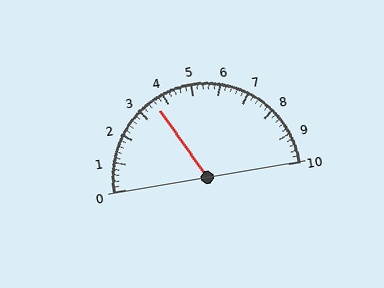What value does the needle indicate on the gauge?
The needle indicates approximately 3.6.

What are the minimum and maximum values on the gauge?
The gauge ranges from 0 to 10.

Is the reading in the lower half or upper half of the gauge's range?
The reading is in the lower half of the range (0 to 10).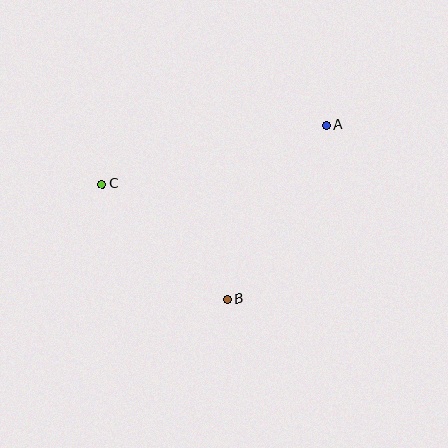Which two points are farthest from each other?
Points A and C are farthest from each other.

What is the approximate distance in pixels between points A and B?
The distance between A and B is approximately 200 pixels.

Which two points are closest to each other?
Points B and C are closest to each other.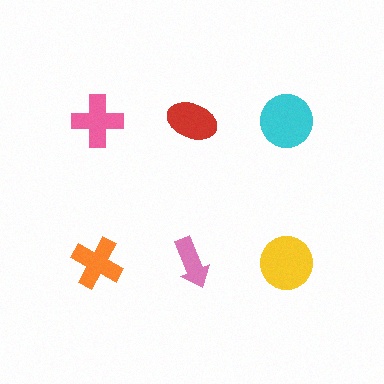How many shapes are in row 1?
3 shapes.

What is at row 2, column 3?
A yellow circle.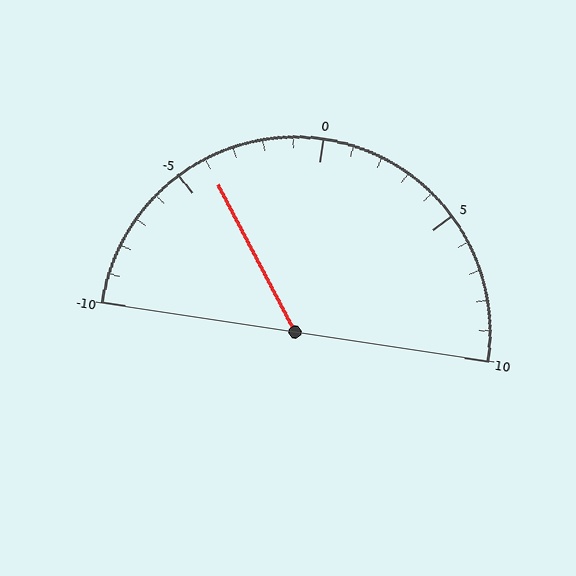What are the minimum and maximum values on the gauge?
The gauge ranges from -10 to 10.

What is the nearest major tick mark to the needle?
The nearest major tick mark is -5.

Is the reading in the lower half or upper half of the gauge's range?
The reading is in the lower half of the range (-10 to 10).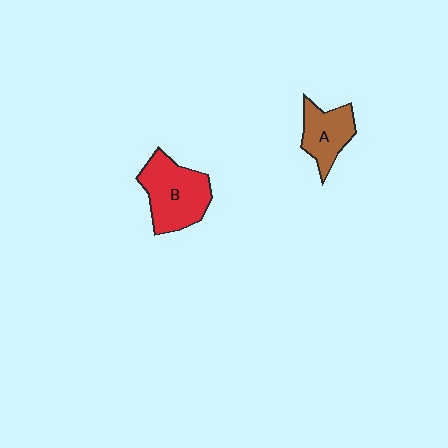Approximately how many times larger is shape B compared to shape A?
Approximately 1.5 times.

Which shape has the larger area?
Shape B (red).